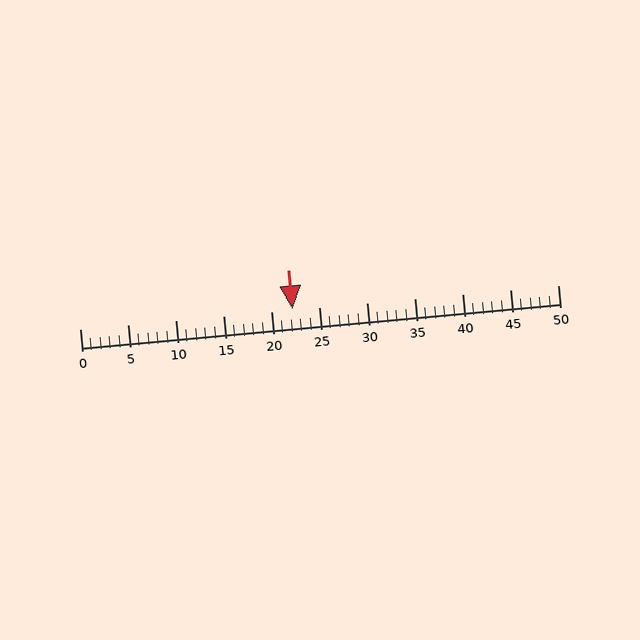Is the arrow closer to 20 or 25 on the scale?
The arrow is closer to 20.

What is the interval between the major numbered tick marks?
The major tick marks are spaced 5 units apart.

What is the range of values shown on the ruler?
The ruler shows values from 0 to 50.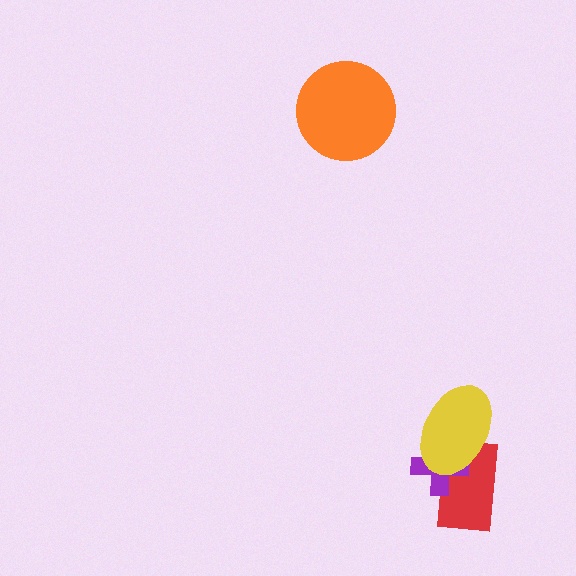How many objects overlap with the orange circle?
0 objects overlap with the orange circle.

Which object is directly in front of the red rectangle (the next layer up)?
The purple cross is directly in front of the red rectangle.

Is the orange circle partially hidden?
No, no other shape covers it.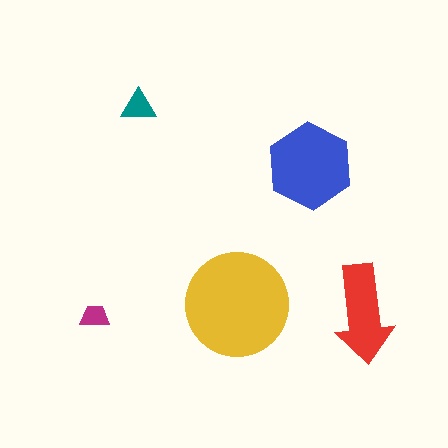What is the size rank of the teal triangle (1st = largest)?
4th.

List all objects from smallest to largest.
The magenta trapezoid, the teal triangle, the red arrow, the blue hexagon, the yellow circle.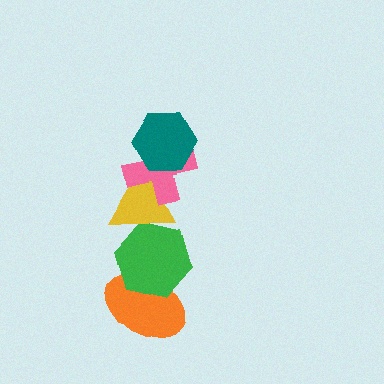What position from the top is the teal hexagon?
The teal hexagon is 1st from the top.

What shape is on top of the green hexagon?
The yellow triangle is on top of the green hexagon.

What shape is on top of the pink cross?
The teal hexagon is on top of the pink cross.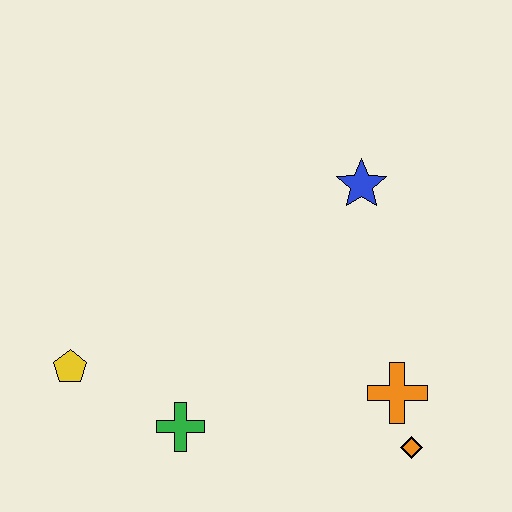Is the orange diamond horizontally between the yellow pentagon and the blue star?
No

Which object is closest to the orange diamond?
The orange cross is closest to the orange diamond.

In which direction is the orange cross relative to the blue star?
The orange cross is below the blue star.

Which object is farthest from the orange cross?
The yellow pentagon is farthest from the orange cross.